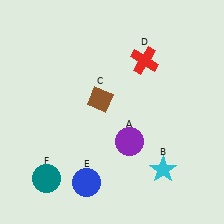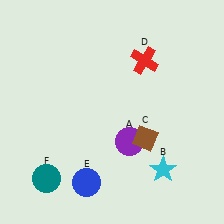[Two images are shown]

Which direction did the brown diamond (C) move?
The brown diamond (C) moved right.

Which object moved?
The brown diamond (C) moved right.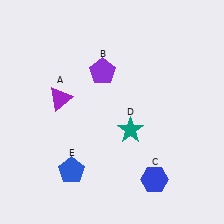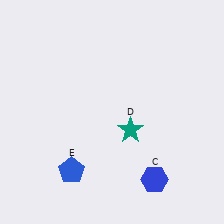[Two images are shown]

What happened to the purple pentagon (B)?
The purple pentagon (B) was removed in Image 2. It was in the top-left area of Image 1.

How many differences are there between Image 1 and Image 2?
There are 2 differences between the two images.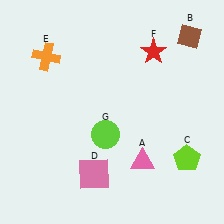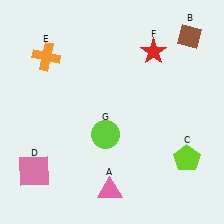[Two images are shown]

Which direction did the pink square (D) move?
The pink square (D) moved left.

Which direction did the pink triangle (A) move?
The pink triangle (A) moved left.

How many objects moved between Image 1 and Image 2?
2 objects moved between the two images.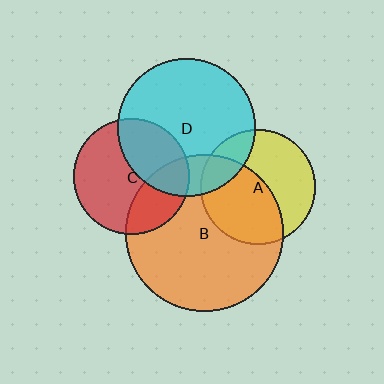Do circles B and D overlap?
Yes.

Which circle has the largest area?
Circle B (orange).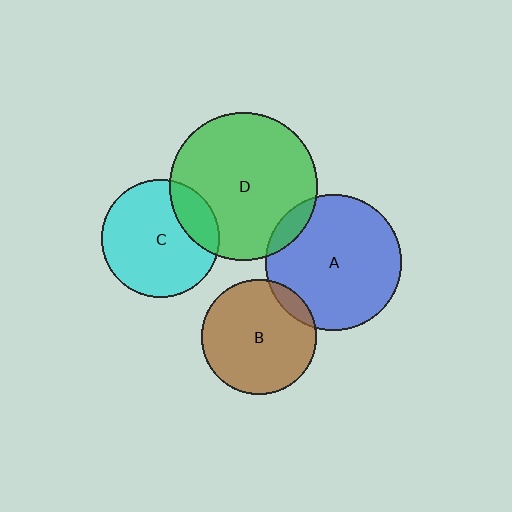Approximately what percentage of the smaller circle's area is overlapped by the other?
Approximately 10%.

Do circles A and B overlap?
Yes.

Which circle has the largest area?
Circle D (green).